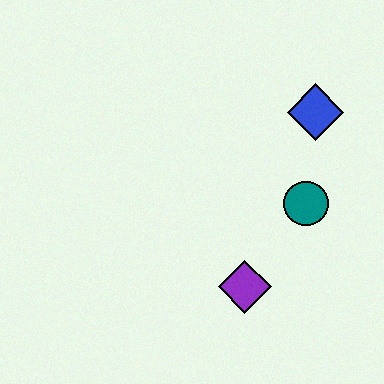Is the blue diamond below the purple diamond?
No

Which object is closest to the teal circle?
The blue diamond is closest to the teal circle.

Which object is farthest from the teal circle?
The purple diamond is farthest from the teal circle.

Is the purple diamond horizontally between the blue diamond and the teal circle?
No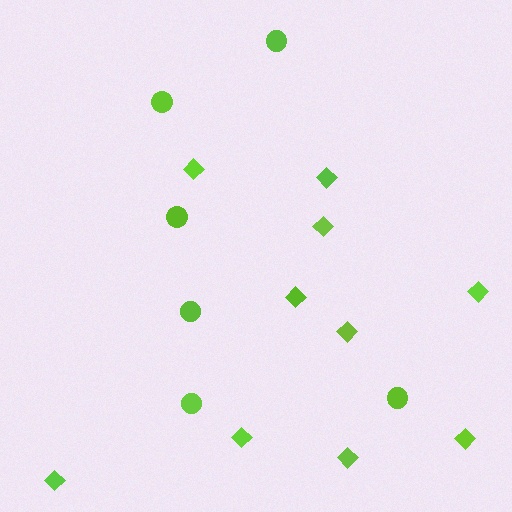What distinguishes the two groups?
There are 2 groups: one group of diamonds (10) and one group of circles (6).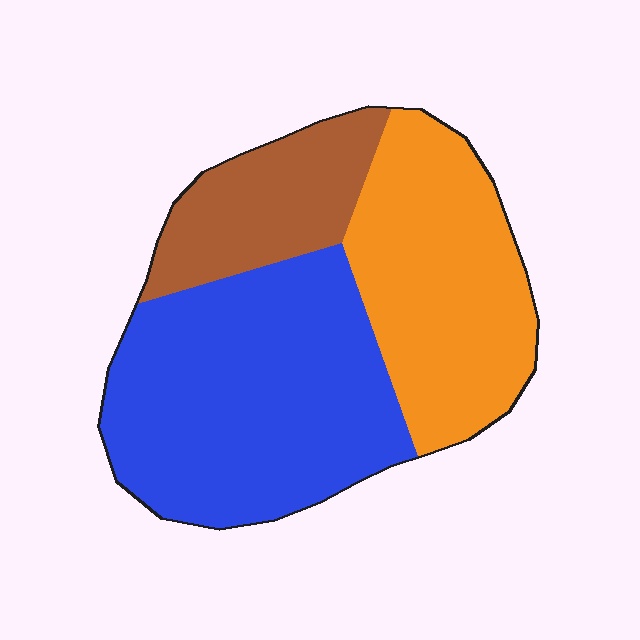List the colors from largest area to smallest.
From largest to smallest: blue, orange, brown.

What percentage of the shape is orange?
Orange takes up between a third and a half of the shape.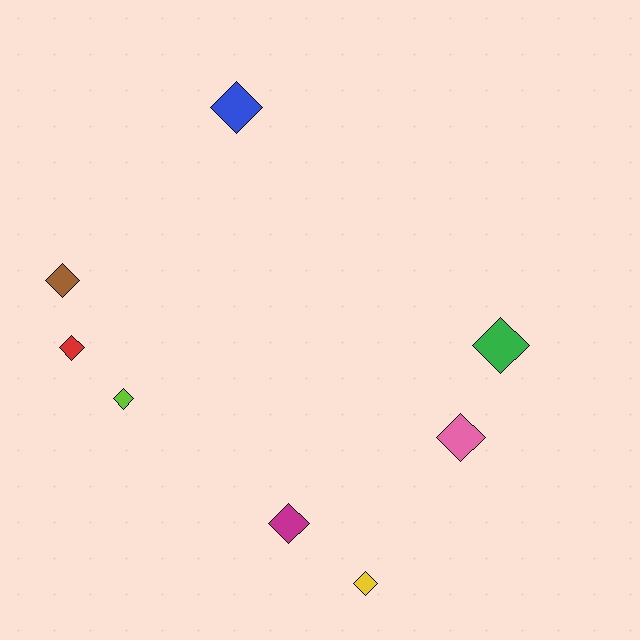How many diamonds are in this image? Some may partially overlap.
There are 8 diamonds.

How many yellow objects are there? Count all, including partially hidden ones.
There is 1 yellow object.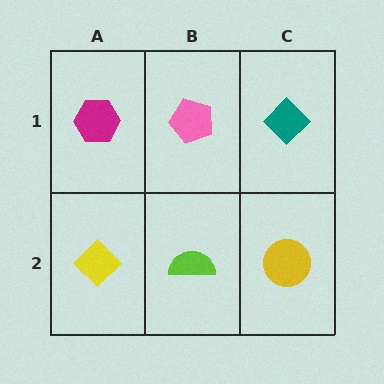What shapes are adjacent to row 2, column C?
A teal diamond (row 1, column C), a lime semicircle (row 2, column B).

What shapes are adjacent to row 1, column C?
A yellow circle (row 2, column C), a pink pentagon (row 1, column B).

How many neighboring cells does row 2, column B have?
3.